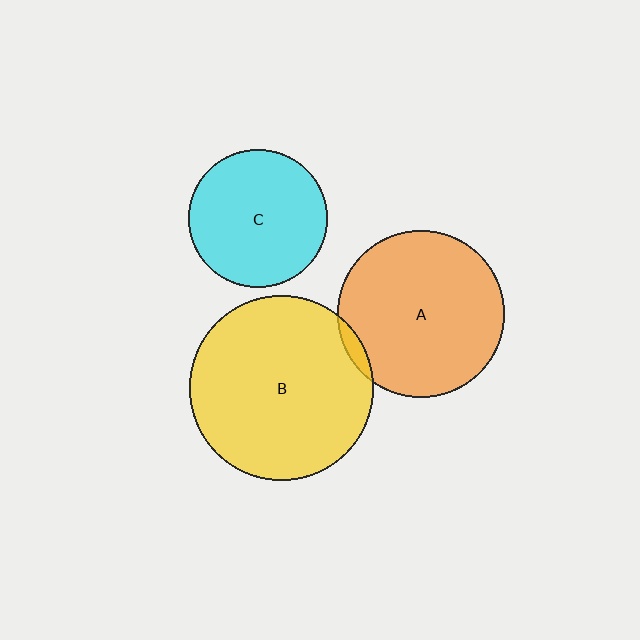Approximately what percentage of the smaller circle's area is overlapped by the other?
Approximately 5%.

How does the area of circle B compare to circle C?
Approximately 1.8 times.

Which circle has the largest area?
Circle B (yellow).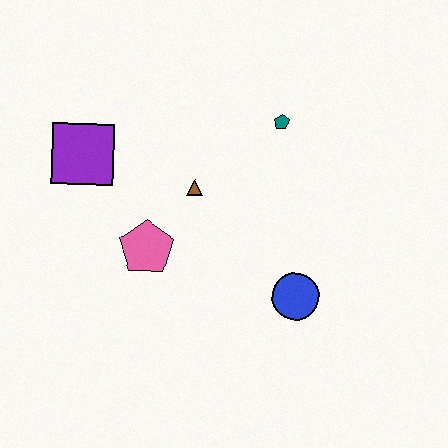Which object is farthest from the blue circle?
The purple square is farthest from the blue circle.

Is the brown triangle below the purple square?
Yes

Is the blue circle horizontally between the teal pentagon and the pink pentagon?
No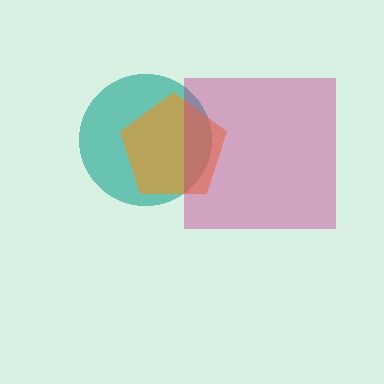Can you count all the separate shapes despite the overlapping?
Yes, there are 3 separate shapes.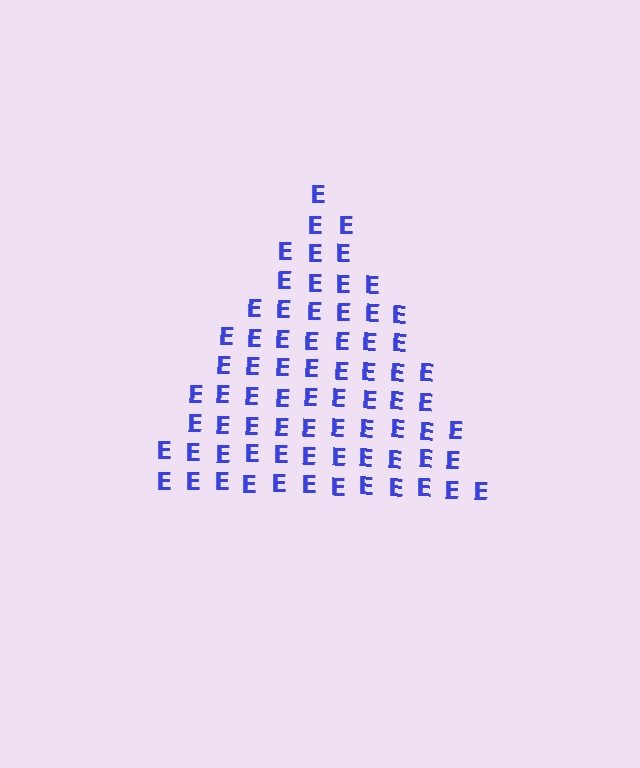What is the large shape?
The large shape is a triangle.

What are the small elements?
The small elements are letter E's.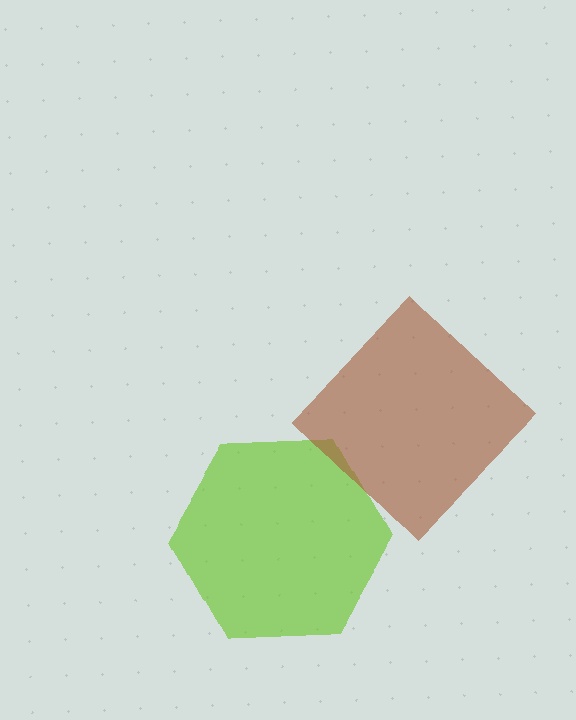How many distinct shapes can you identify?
There are 2 distinct shapes: a lime hexagon, a brown diamond.